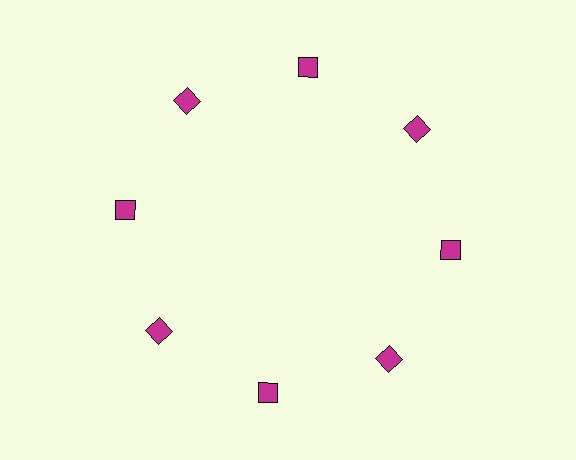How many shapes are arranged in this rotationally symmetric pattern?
There are 8 shapes, arranged in 8 groups of 1.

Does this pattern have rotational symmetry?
Yes, this pattern has 8-fold rotational symmetry. It looks the same after rotating 45 degrees around the center.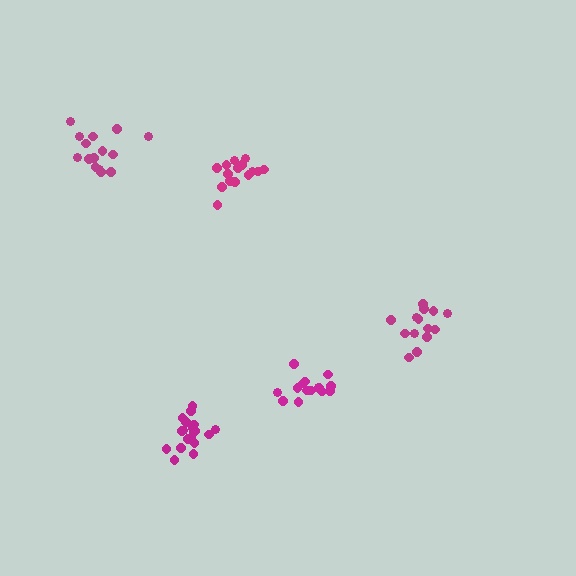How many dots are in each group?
Group 1: 15 dots, Group 2: 15 dots, Group 3: 19 dots, Group 4: 15 dots, Group 5: 14 dots (78 total).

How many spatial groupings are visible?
There are 5 spatial groupings.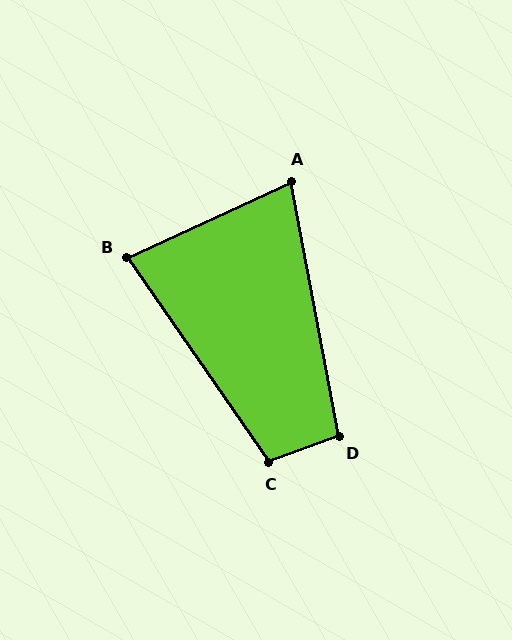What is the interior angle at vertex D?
Approximately 100 degrees (obtuse).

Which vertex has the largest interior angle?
C, at approximately 104 degrees.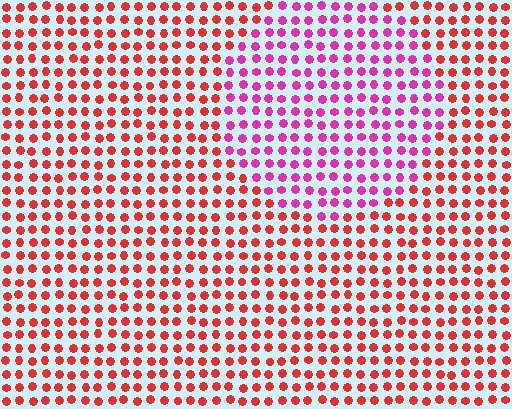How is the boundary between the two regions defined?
The boundary is defined purely by a slight shift in hue (about 45 degrees). Spacing, size, and orientation are identical on both sides.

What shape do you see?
I see a circle.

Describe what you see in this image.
The image is filled with small red elements in a uniform arrangement. A circle-shaped region is visible where the elements are tinted to a slightly different hue, forming a subtle color boundary.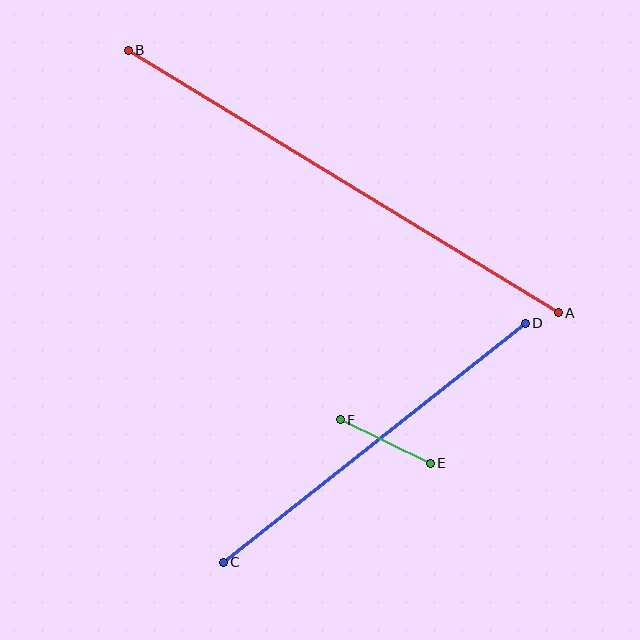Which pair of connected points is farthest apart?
Points A and B are farthest apart.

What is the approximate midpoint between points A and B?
The midpoint is at approximately (343, 182) pixels.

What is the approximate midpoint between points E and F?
The midpoint is at approximately (385, 442) pixels.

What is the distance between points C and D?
The distance is approximately 385 pixels.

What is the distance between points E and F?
The distance is approximately 100 pixels.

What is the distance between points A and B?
The distance is approximately 504 pixels.